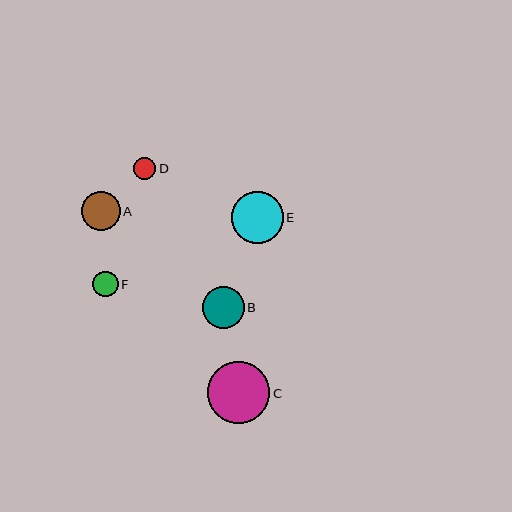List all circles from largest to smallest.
From largest to smallest: C, E, B, A, F, D.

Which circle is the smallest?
Circle D is the smallest with a size of approximately 22 pixels.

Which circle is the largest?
Circle C is the largest with a size of approximately 62 pixels.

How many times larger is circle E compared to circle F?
Circle E is approximately 2.0 times the size of circle F.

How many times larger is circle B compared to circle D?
Circle B is approximately 1.9 times the size of circle D.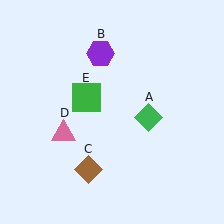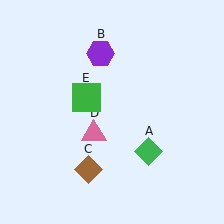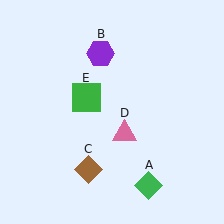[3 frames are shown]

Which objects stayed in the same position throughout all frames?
Purple hexagon (object B) and brown diamond (object C) and green square (object E) remained stationary.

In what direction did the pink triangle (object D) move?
The pink triangle (object D) moved right.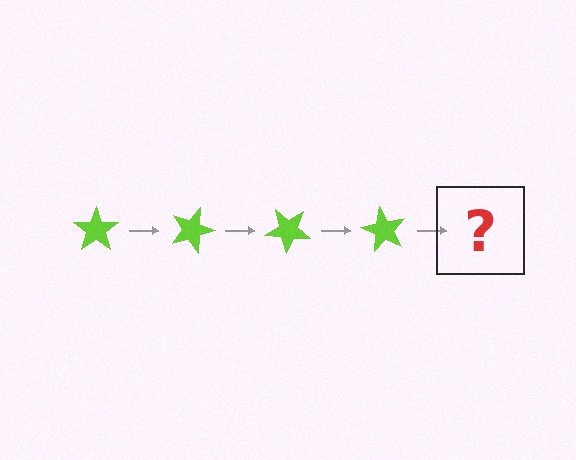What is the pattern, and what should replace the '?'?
The pattern is that the star rotates 20 degrees each step. The '?' should be a lime star rotated 80 degrees.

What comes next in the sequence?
The next element should be a lime star rotated 80 degrees.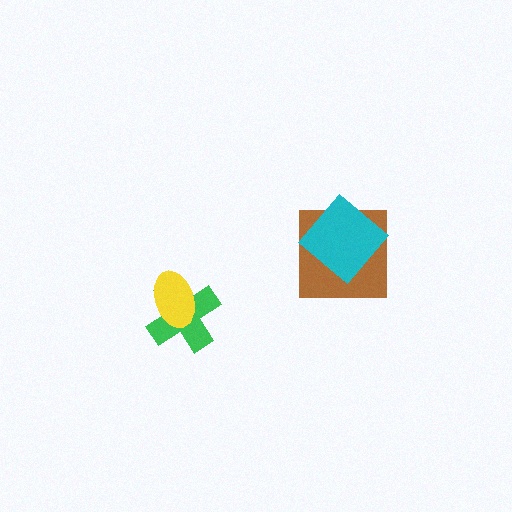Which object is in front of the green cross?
The yellow ellipse is in front of the green cross.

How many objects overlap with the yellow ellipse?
1 object overlaps with the yellow ellipse.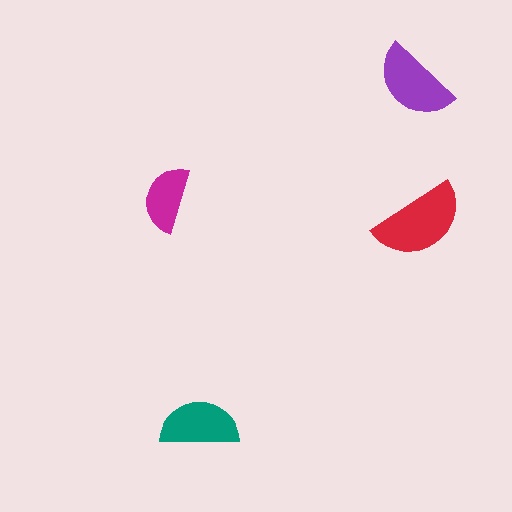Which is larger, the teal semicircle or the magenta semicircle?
The teal one.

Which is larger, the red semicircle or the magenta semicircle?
The red one.